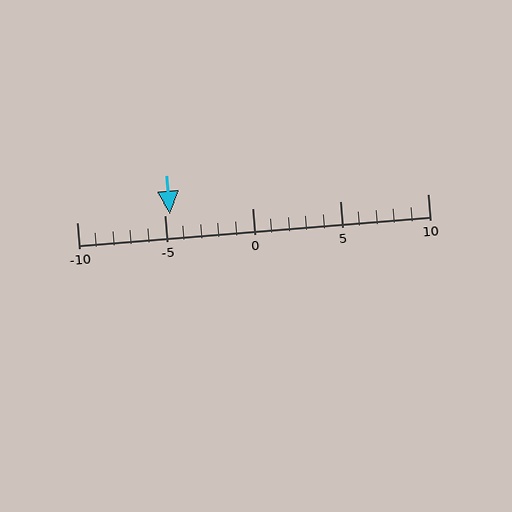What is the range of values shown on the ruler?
The ruler shows values from -10 to 10.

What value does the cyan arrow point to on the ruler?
The cyan arrow points to approximately -5.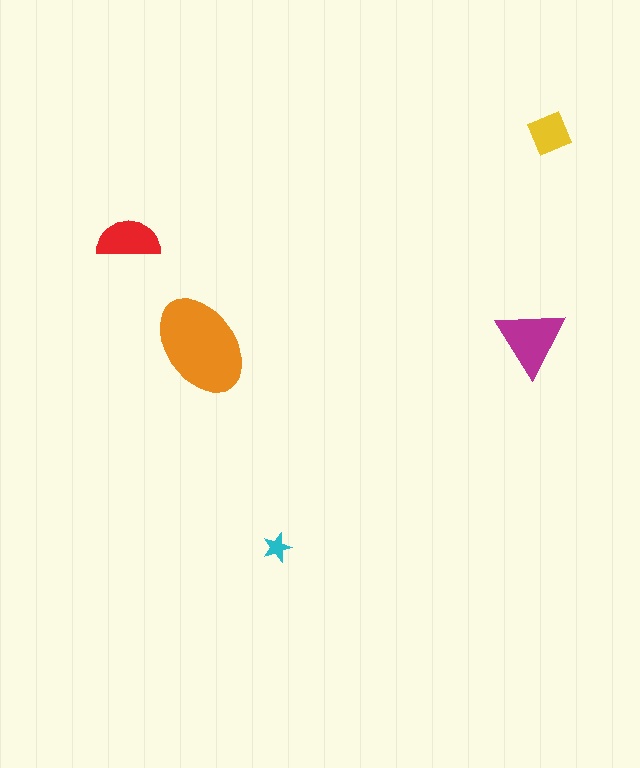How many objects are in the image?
There are 5 objects in the image.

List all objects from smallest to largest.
The cyan star, the yellow diamond, the red semicircle, the magenta triangle, the orange ellipse.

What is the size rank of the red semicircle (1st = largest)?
3rd.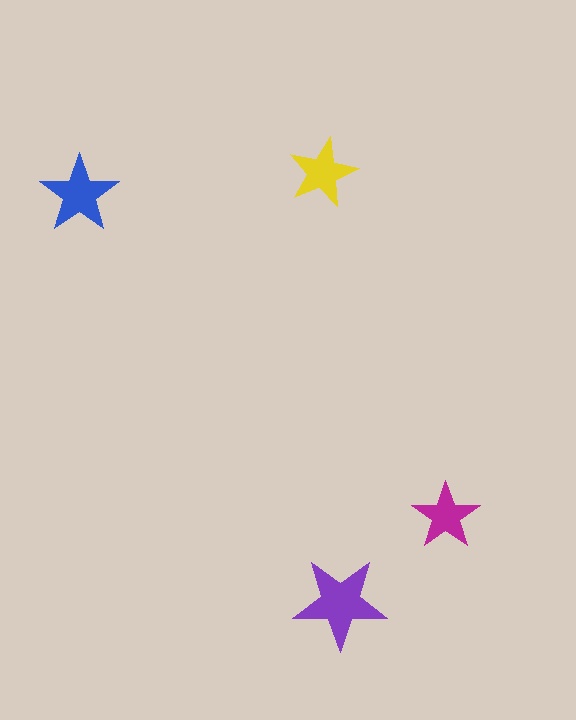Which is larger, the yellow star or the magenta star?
The yellow one.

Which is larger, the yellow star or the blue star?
The blue one.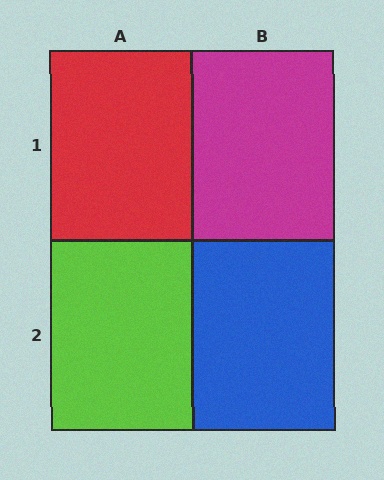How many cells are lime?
1 cell is lime.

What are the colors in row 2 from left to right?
Lime, blue.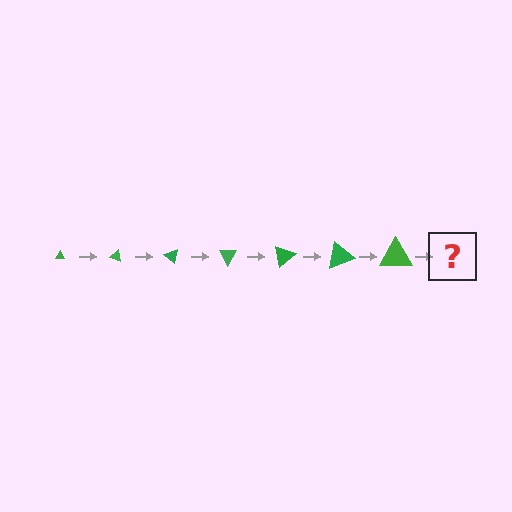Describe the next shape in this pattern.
It should be a triangle, larger than the previous one and rotated 140 degrees from the start.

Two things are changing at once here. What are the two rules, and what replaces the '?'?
The two rules are that the triangle grows larger each step and it rotates 20 degrees each step. The '?' should be a triangle, larger than the previous one and rotated 140 degrees from the start.